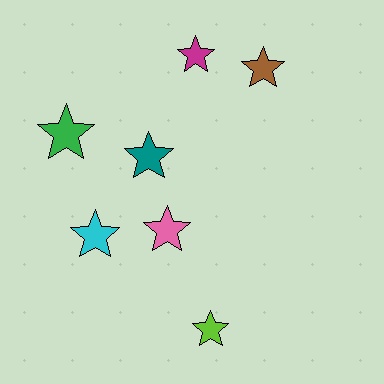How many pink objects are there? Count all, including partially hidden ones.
There is 1 pink object.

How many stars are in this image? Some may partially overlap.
There are 7 stars.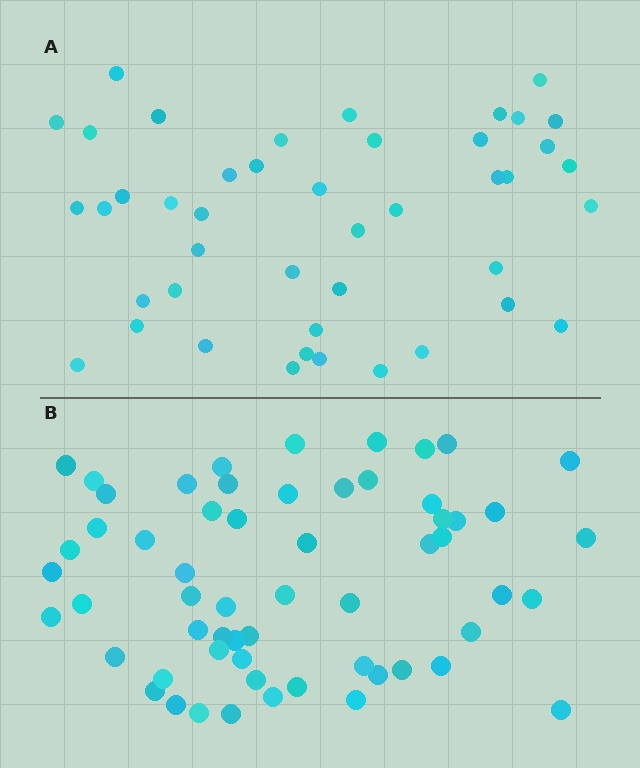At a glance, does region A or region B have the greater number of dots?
Region B (the bottom region) has more dots.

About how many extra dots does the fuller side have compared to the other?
Region B has approximately 15 more dots than region A.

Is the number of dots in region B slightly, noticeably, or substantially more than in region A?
Region B has noticeably more, but not dramatically so. The ratio is roughly 1.3 to 1.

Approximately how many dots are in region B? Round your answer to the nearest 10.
About 60 dots. (The exact count is 59, which rounds to 60.)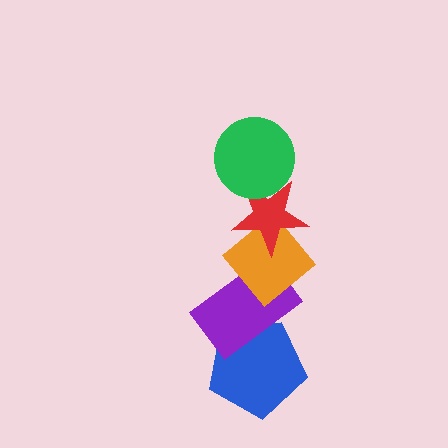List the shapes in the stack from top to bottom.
From top to bottom: the green circle, the red star, the orange diamond, the purple rectangle, the blue pentagon.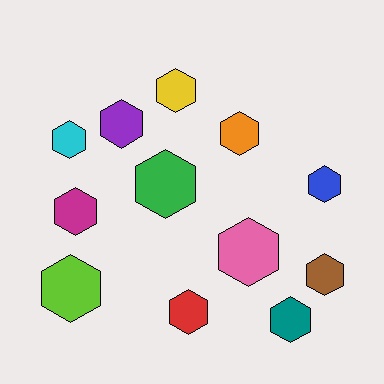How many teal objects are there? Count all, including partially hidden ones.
There is 1 teal object.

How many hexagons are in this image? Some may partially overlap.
There are 12 hexagons.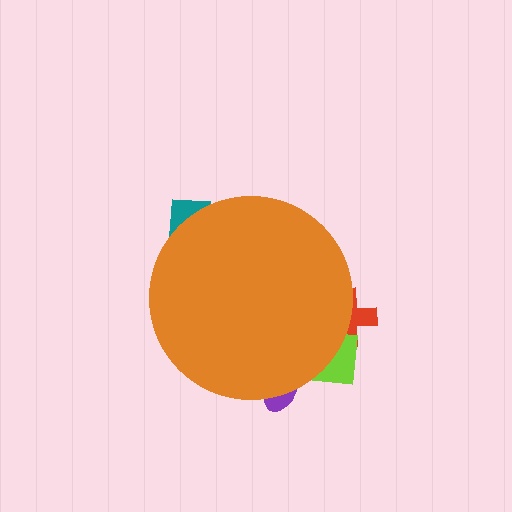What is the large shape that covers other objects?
An orange circle.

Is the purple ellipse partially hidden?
Yes, the purple ellipse is partially hidden behind the orange circle.